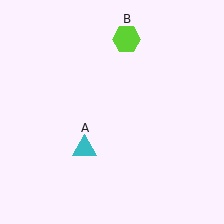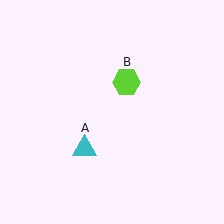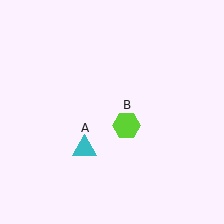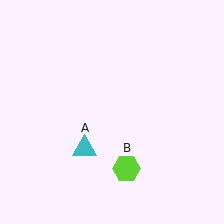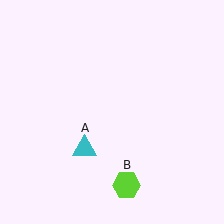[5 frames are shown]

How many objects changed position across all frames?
1 object changed position: lime hexagon (object B).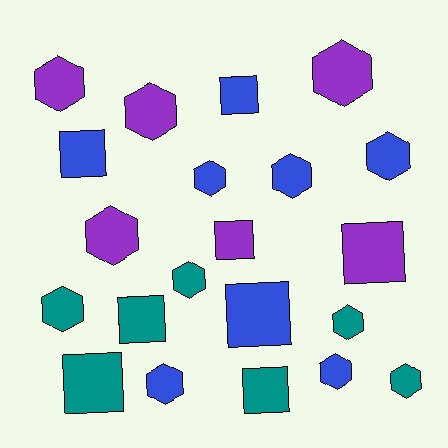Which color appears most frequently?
Blue, with 8 objects.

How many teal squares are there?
There are 3 teal squares.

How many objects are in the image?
There are 21 objects.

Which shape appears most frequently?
Hexagon, with 13 objects.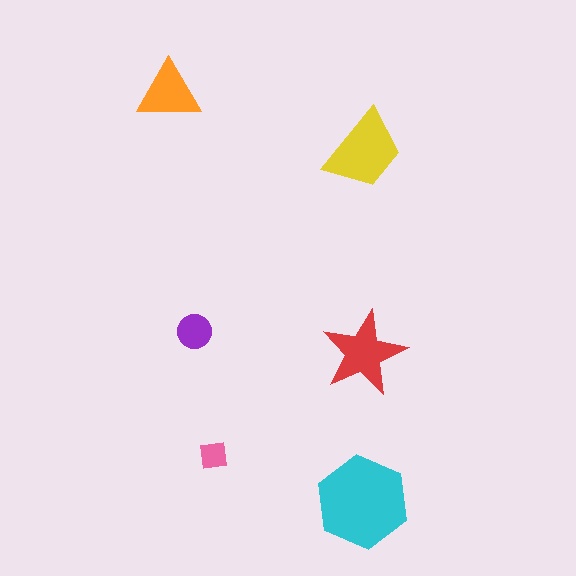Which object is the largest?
The cyan hexagon.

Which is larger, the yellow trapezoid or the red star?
The yellow trapezoid.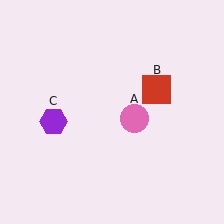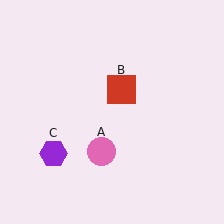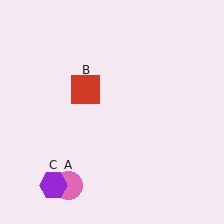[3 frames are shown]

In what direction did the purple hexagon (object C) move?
The purple hexagon (object C) moved down.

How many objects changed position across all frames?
3 objects changed position: pink circle (object A), red square (object B), purple hexagon (object C).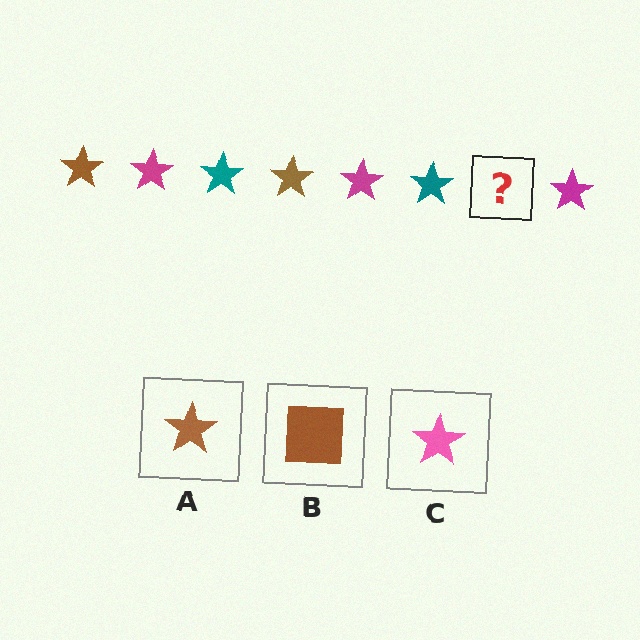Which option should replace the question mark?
Option A.